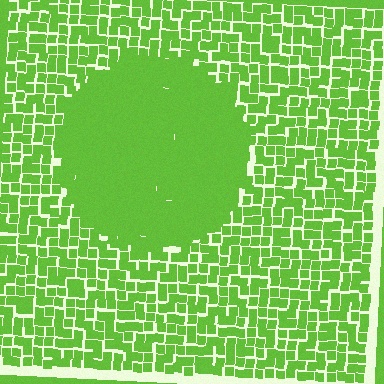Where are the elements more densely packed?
The elements are more densely packed inside the circle boundary.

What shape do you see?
I see a circle.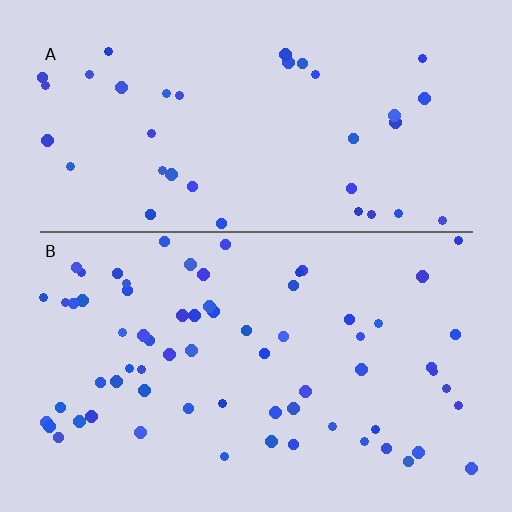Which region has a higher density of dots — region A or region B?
B (the bottom).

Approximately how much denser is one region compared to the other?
Approximately 1.8× — region B over region A.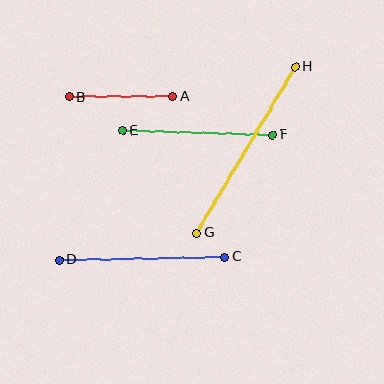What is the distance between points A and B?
The distance is approximately 103 pixels.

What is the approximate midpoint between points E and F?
The midpoint is at approximately (197, 133) pixels.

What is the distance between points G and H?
The distance is approximately 194 pixels.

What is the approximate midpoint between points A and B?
The midpoint is at approximately (121, 97) pixels.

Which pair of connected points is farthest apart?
Points G and H are farthest apart.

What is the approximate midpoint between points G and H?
The midpoint is at approximately (246, 150) pixels.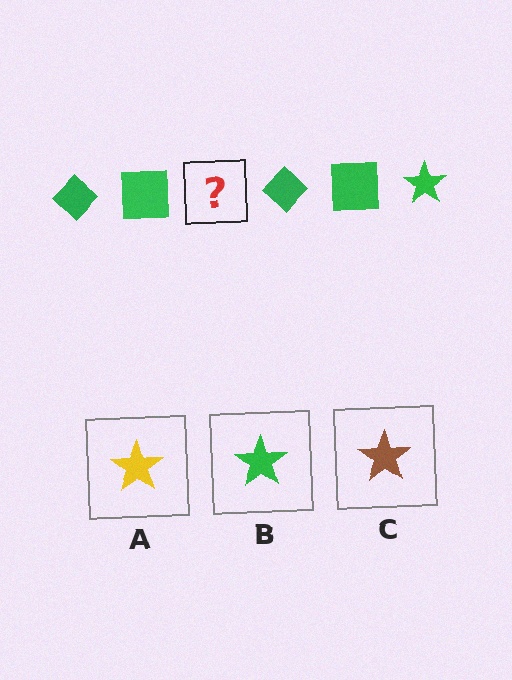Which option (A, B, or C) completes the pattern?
B.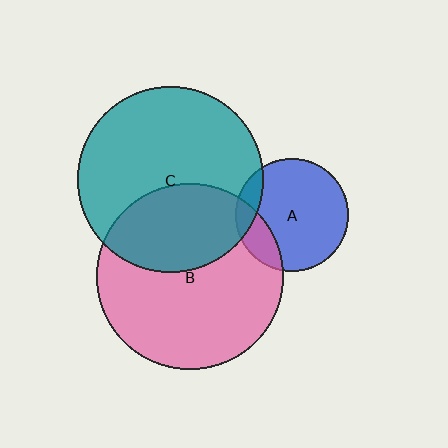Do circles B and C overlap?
Yes.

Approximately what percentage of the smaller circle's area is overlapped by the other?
Approximately 35%.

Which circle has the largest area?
Circle B (pink).